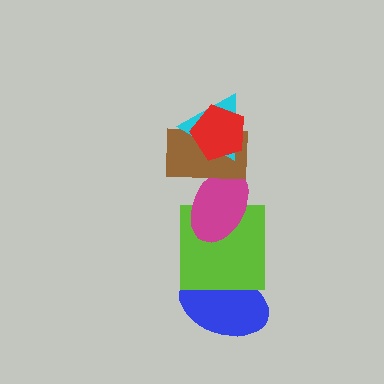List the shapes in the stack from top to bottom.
From top to bottom: the red pentagon, the cyan triangle, the brown rectangle, the magenta ellipse, the lime square, the blue ellipse.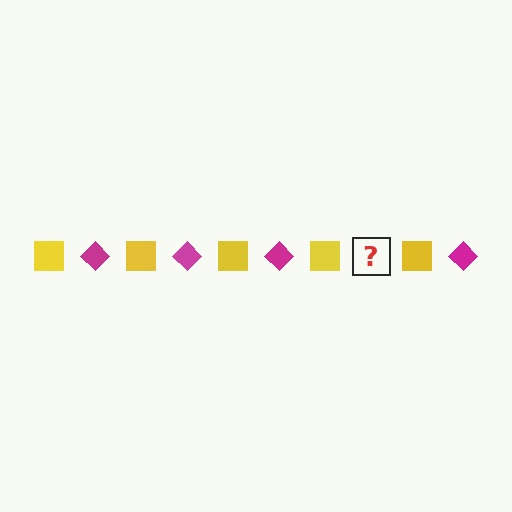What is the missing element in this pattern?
The missing element is a magenta diamond.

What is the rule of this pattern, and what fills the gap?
The rule is that the pattern alternates between yellow square and magenta diamond. The gap should be filled with a magenta diamond.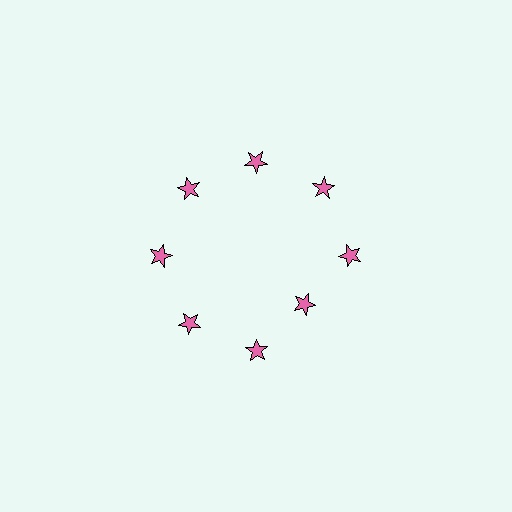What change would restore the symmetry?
The symmetry would be restored by moving it outward, back onto the ring so that all 8 stars sit at equal angles and equal distance from the center.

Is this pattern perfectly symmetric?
No. The 8 pink stars are arranged in a ring, but one element near the 4 o'clock position is pulled inward toward the center, breaking the 8-fold rotational symmetry.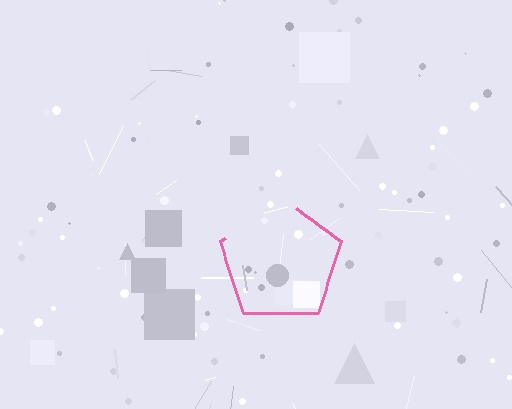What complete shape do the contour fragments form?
The contour fragments form a pentagon.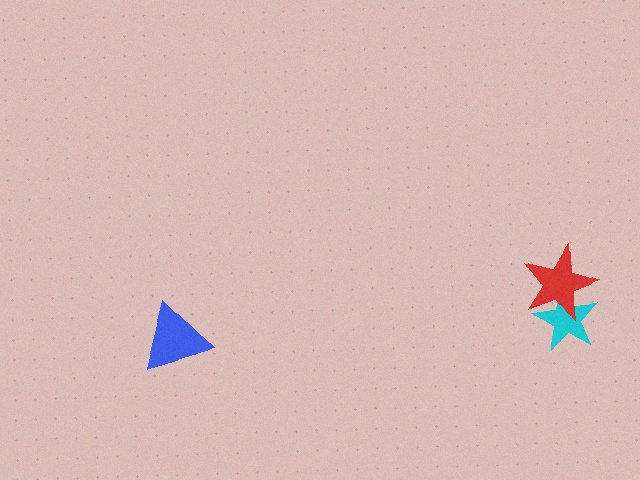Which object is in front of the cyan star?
The red star is in front of the cyan star.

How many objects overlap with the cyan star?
1 object overlaps with the cyan star.